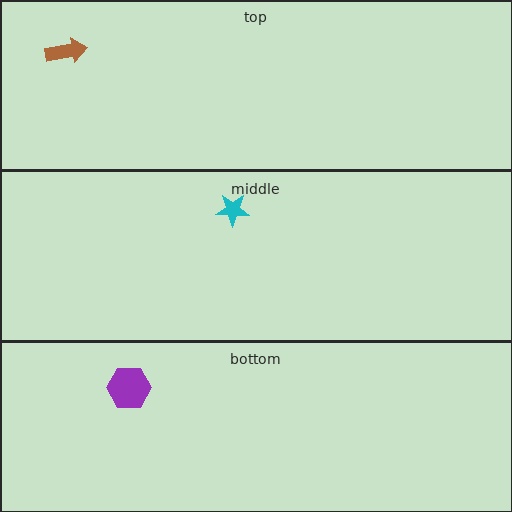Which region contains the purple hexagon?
The bottom region.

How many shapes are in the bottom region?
1.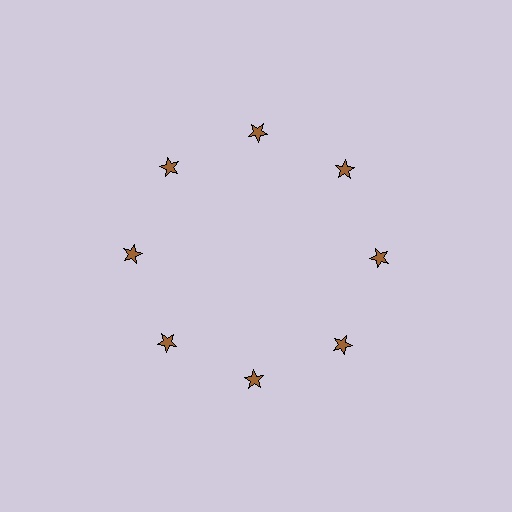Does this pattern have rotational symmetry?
Yes, this pattern has 8-fold rotational symmetry. It looks the same after rotating 45 degrees around the center.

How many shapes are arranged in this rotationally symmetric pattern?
There are 8 shapes, arranged in 8 groups of 1.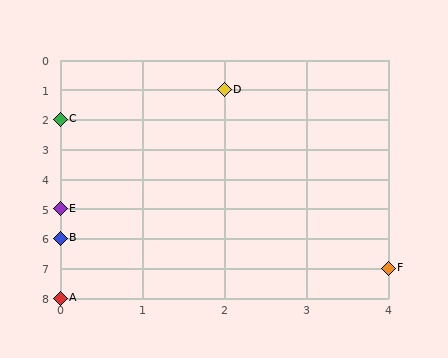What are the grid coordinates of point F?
Point F is at grid coordinates (4, 7).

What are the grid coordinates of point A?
Point A is at grid coordinates (0, 8).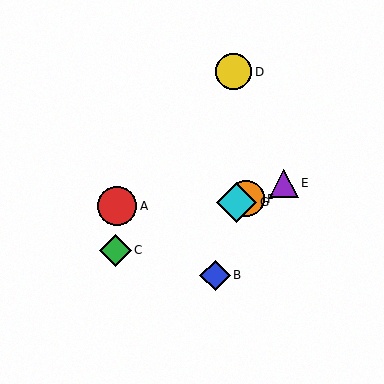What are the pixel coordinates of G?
Object G is at (236, 202).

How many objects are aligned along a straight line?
4 objects (C, E, F, G) are aligned along a straight line.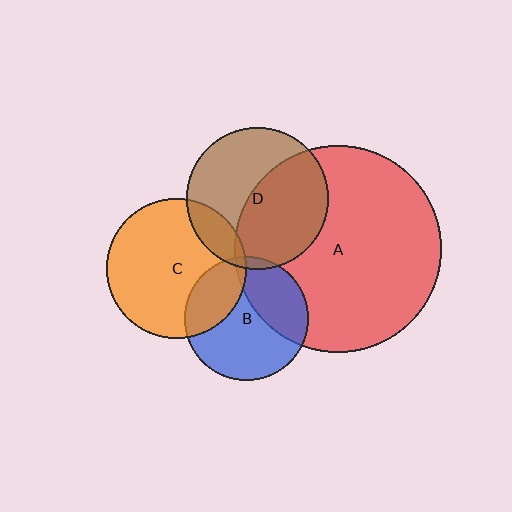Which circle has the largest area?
Circle A (red).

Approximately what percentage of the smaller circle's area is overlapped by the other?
Approximately 50%.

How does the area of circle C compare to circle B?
Approximately 1.3 times.